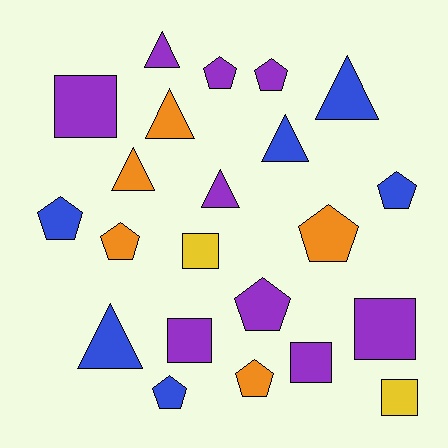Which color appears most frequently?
Purple, with 9 objects.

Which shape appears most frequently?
Pentagon, with 9 objects.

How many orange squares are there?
There are no orange squares.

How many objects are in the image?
There are 22 objects.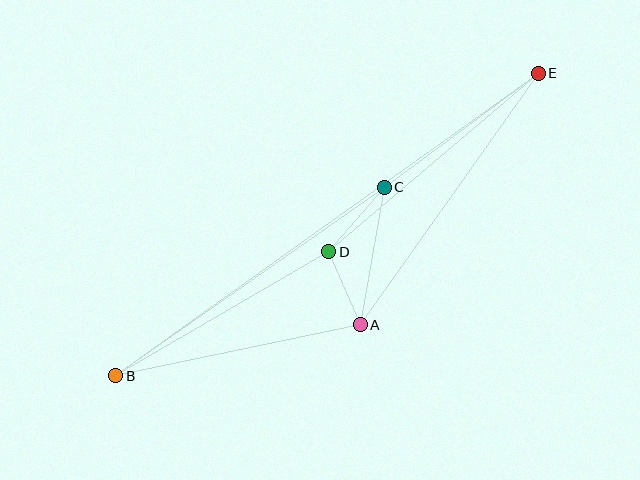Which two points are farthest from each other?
Points B and E are farthest from each other.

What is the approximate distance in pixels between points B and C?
The distance between B and C is approximately 328 pixels.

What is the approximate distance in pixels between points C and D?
The distance between C and D is approximately 85 pixels.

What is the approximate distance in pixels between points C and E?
The distance between C and E is approximately 192 pixels.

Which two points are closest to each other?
Points A and D are closest to each other.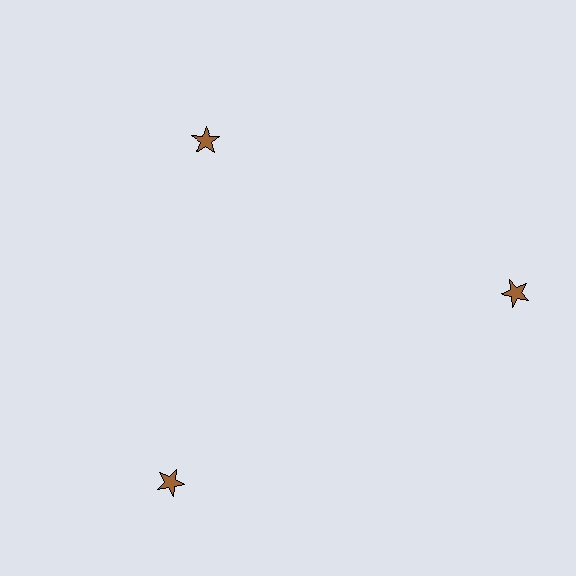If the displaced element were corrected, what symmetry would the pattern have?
It would have 3-fold rotational symmetry — the pattern would map onto itself every 120 degrees.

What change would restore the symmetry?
The symmetry would be restored by moving it outward, back onto the ring so that all 3 stars sit at equal angles and equal distance from the center.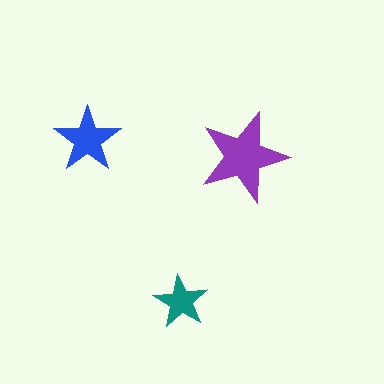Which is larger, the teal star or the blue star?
The blue one.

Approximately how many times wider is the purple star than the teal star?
About 1.5 times wider.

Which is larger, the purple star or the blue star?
The purple one.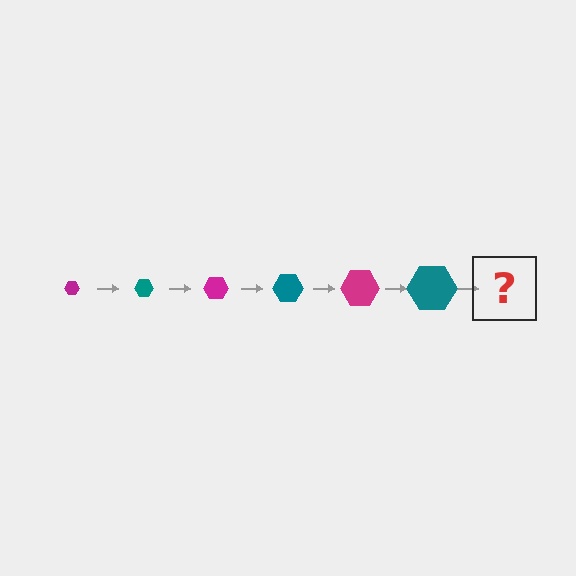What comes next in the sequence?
The next element should be a magenta hexagon, larger than the previous one.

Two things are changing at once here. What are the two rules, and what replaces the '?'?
The two rules are that the hexagon grows larger each step and the color cycles through magenta and teal. The '?' should be a magenta hexagon, larger than the previous one.